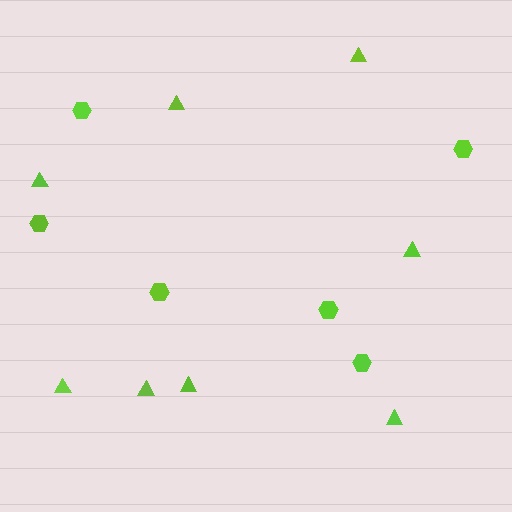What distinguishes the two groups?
There are 2 groups: one group of hexagons (6) and one group of triangles (8).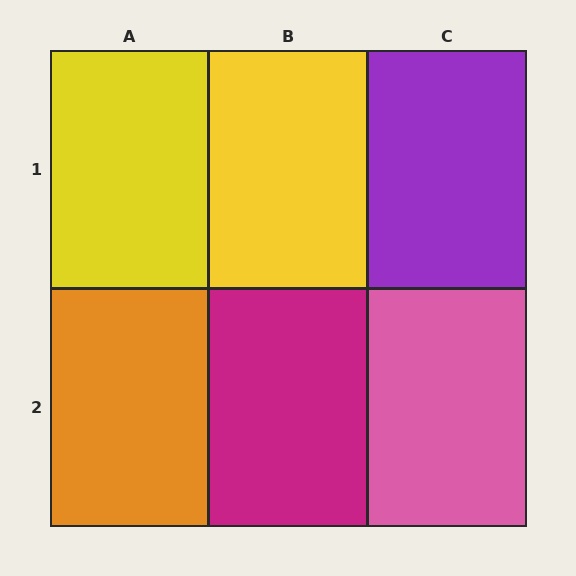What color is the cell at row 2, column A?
Orange.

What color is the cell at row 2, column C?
Pink.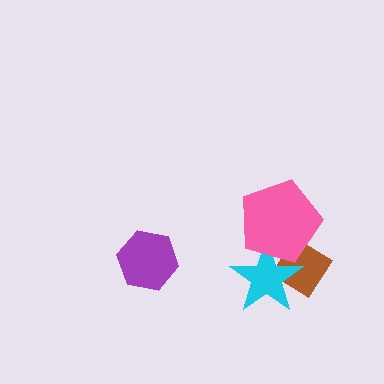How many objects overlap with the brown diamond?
2 objects overlap with the brown diamond.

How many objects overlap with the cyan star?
2 objects overlap with the cyan star.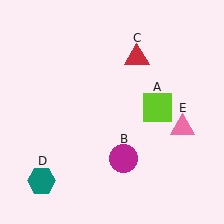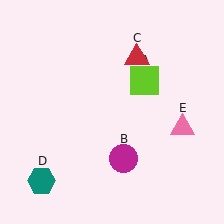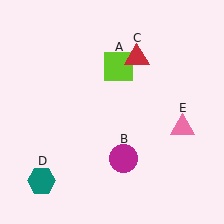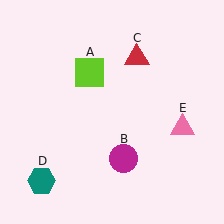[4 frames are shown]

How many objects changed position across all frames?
1 object changed position: lime square (object A).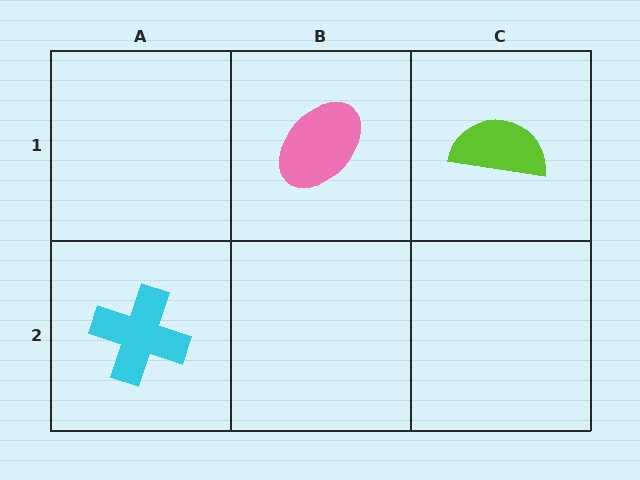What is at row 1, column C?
A lime semicircle.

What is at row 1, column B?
A pink ellipse.